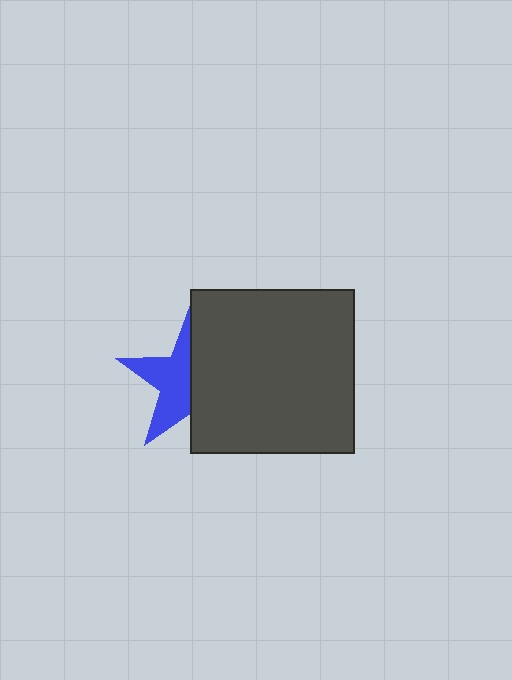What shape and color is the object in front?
The object in front is a dark gray square.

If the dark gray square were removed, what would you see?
You would see the complete blue star.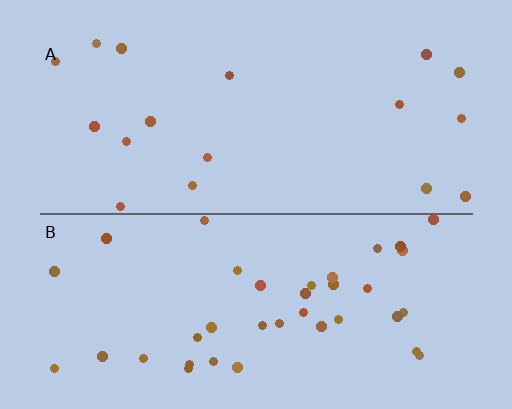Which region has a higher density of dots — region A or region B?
B (the bottom).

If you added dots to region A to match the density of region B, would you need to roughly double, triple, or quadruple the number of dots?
Approximately double.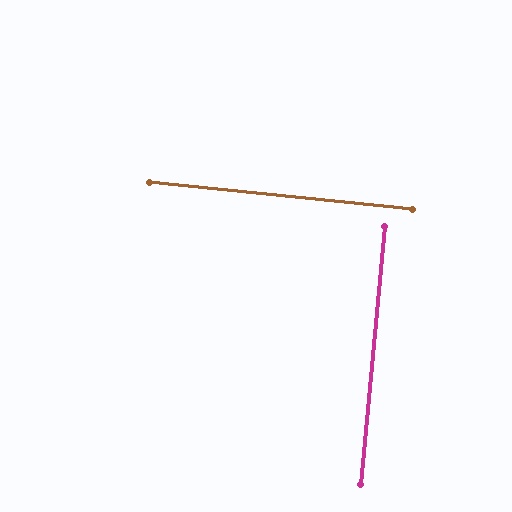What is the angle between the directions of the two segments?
Approximately 90 degrees.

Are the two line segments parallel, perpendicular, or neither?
Perpendicular — they meet at approximately 90°.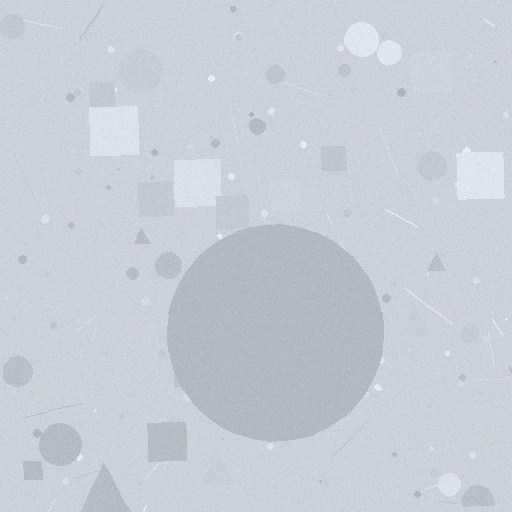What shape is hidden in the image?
A circle is hidden in the image.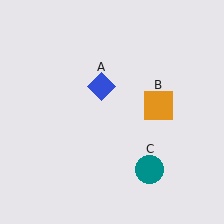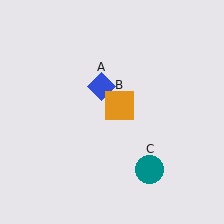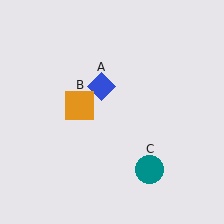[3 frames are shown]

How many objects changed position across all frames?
1 object changed position: orange square (object B).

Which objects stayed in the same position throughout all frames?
Blue diamond (object A) and teal circle (object C) remained stationary.